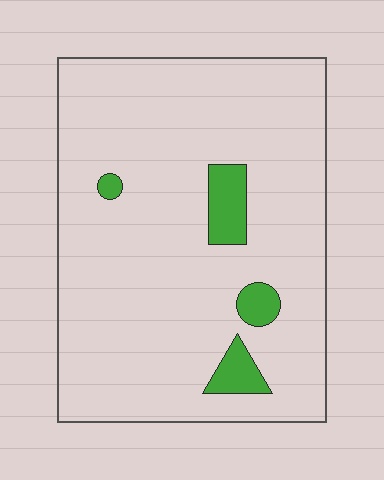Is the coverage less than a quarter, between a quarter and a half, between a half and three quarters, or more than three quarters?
Less than a quarter.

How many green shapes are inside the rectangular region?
4.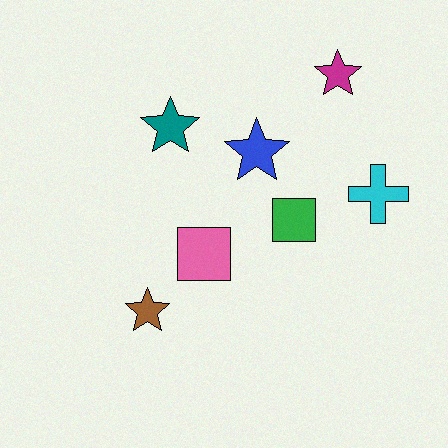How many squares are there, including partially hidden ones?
There are 2 squares.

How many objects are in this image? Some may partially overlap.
There are 7 objects.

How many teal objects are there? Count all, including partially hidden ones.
There is 1 teal object.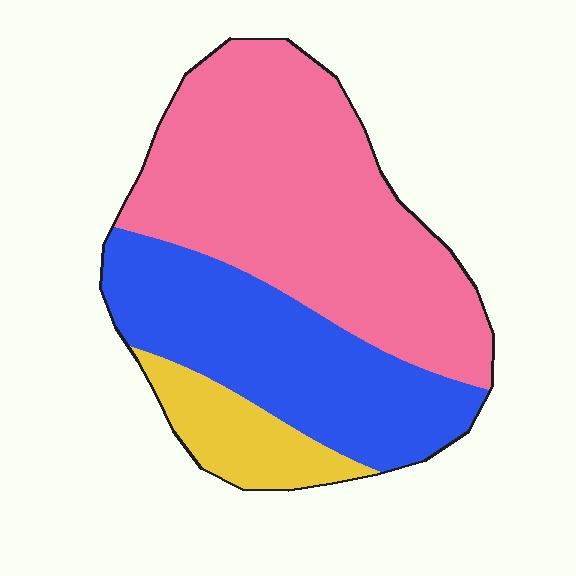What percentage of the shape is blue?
Blue takes up about one third (1/3) of the shape.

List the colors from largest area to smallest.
From largest to smallest: pink, blue, yellow.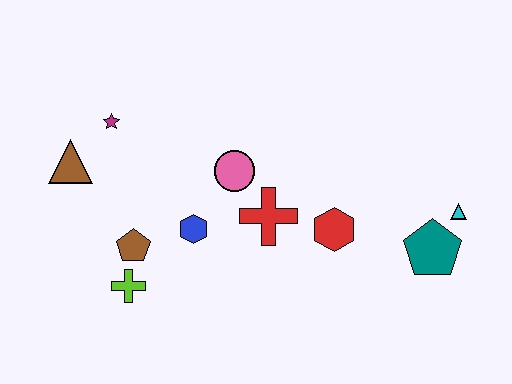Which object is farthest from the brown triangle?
The cyan triangle is farthest from the brown triangle.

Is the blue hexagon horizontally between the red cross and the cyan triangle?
No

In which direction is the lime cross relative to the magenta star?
The lime cross is below the magenta star.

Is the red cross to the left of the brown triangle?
No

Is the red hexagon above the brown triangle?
No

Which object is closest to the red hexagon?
The red cross is closest to the red hexagon.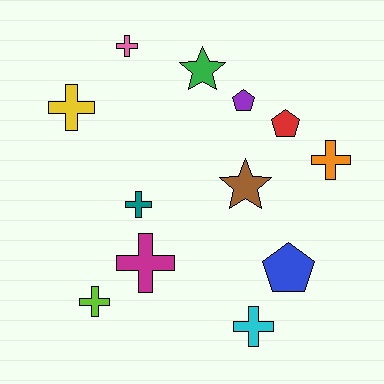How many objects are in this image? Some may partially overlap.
There are 12 objects.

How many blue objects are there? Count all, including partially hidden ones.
There is 1 blue object.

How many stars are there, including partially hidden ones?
There are 2 stars.